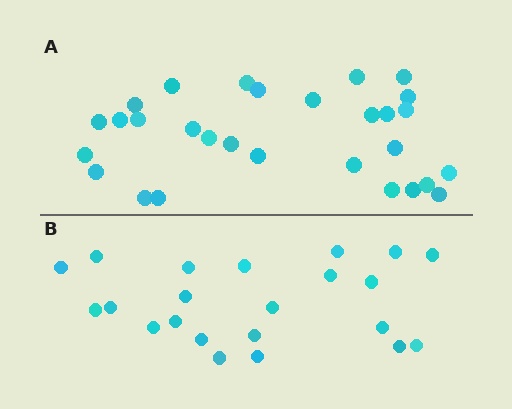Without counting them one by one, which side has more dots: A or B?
Region A (the top region) has more dots.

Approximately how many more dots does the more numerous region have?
Region A has roughly 8 or so more dots than region B.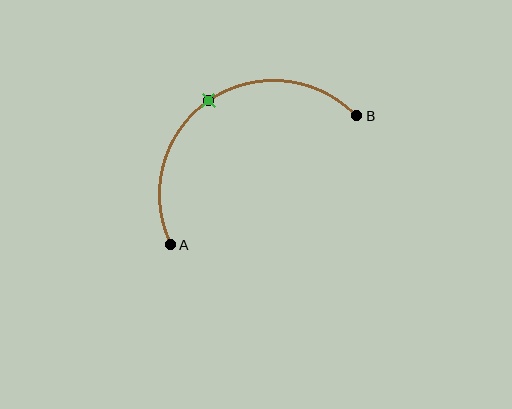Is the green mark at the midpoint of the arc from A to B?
Yes. The green mark lies on the arc at equal arc-length from both A and B — it is the arc midpoint.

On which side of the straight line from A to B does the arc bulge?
The arc bulges above and to the left of the straight line connecting A and B.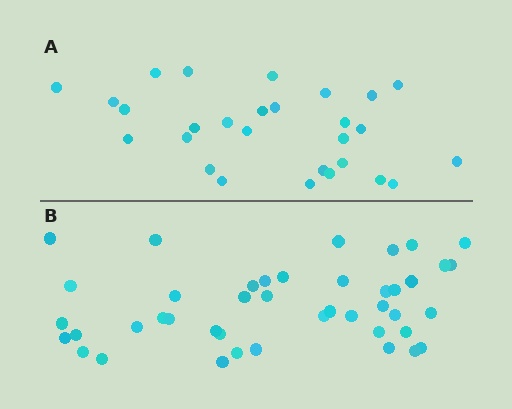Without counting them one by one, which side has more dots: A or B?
Region B (the bottom region) has more dots.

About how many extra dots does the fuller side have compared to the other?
Region B has approximately 15 more dots than region A.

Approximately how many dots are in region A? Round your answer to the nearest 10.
About 30 dots. (The exact count is 28, which rounds to 30.)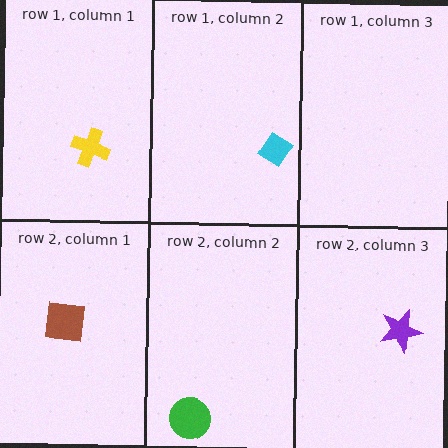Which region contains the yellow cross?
The row 1, column 1 region.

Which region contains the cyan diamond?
The row 1, column 2 region.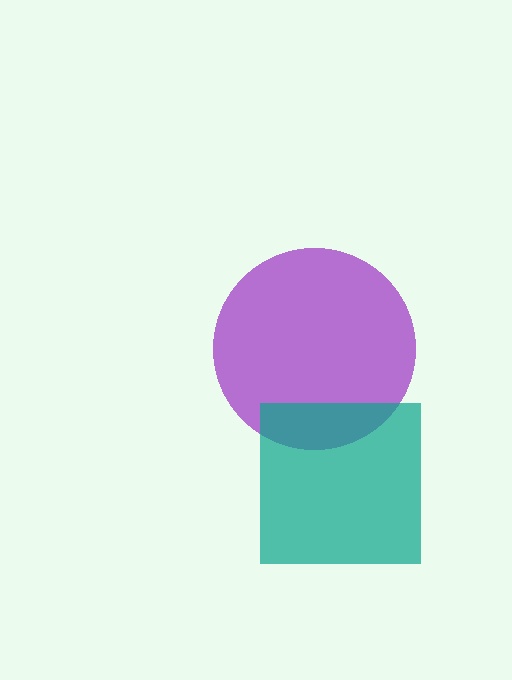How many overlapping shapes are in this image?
There are 2 overlapping shapes in the image.